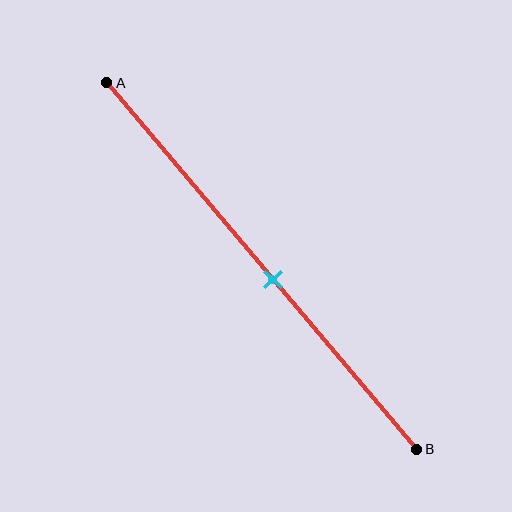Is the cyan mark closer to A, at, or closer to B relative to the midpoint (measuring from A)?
The cyan mark is closer to point B than the midpoint of segment AB.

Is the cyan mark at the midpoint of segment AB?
No, the mark is at about 55% from A, not at the 50% midpoint.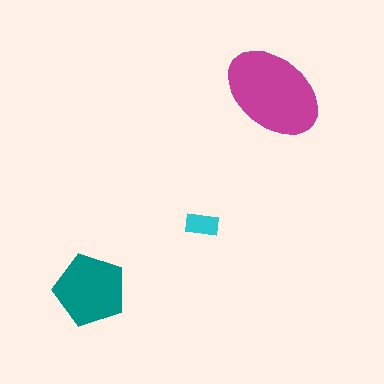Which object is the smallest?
The cyan rectangle.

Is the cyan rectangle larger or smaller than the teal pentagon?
Smaller.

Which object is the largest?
The magenta ellipse.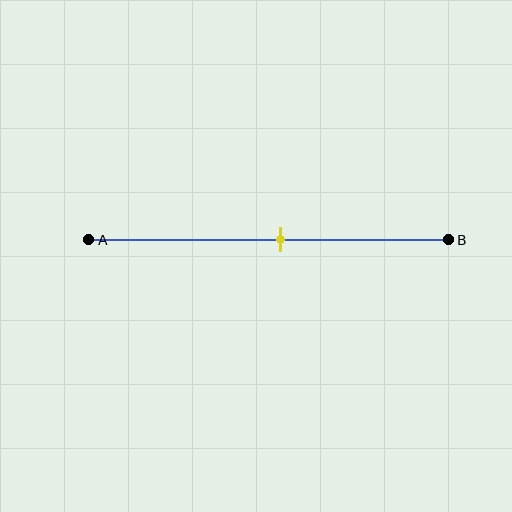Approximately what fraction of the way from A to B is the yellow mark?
The yellow mark is approximately 55% of the way from A to B.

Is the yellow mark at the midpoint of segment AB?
No, the mark is at about 55% from A, not at the 50% midpoint.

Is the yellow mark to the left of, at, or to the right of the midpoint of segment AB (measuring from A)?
The yellow mark is to the right of the midpoint of segment AB.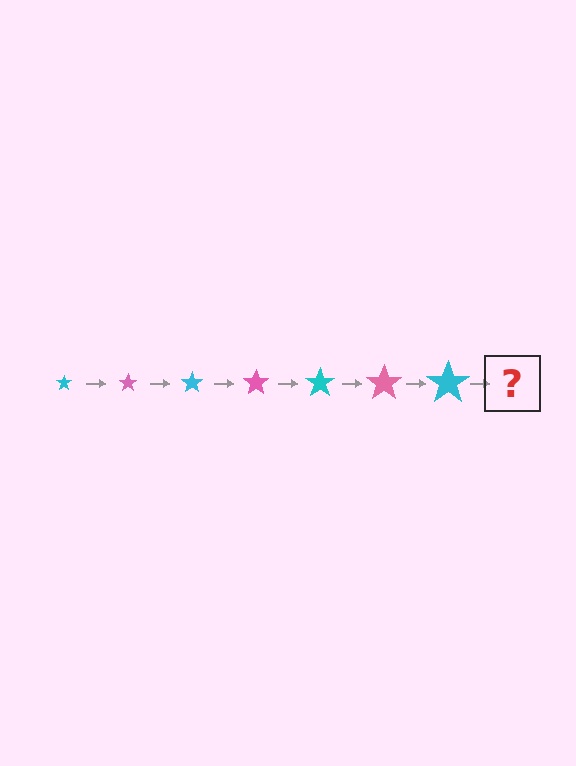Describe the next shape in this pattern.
It should be a pink star, larger than the previous one.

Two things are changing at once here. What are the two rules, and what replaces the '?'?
The two rules are that the star grows larger each step and the color cycles through cyan and pink. The '?' should be a pink star, larger than the previous one.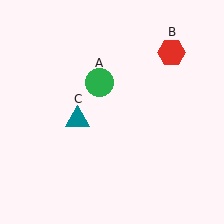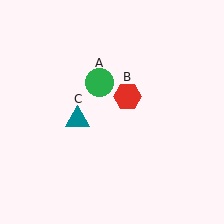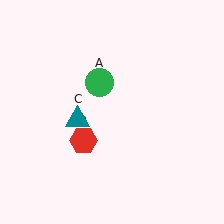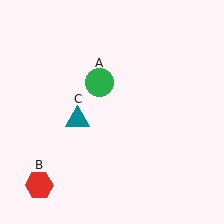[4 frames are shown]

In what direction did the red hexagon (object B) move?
The red hexagon (object B) moved down and to the left.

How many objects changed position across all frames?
1 object changed position: red hexagon (object B).